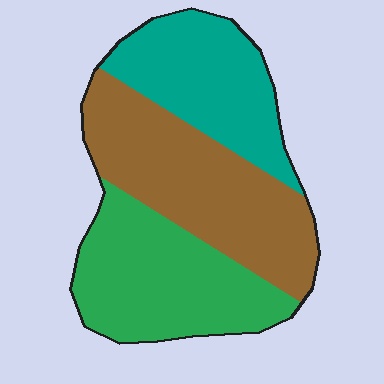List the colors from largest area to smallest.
From largest to smallest: brown, green, teal.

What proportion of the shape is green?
Green takes up between a third and a half of the shape.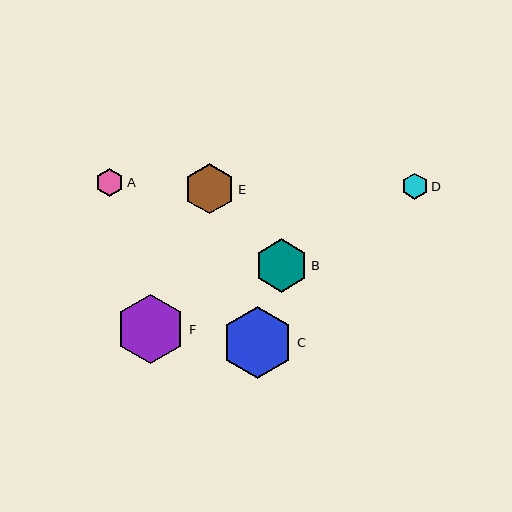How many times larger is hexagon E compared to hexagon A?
Hexagon E is approximately 1.8 times the size of hexagon A.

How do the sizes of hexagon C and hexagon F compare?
Hexagon C and hexagon F are approximately the same size.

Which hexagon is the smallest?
Hexagon D is the smallest with a size of approximately 26 pixels.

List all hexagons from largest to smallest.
From largest to smallest: C, F, B, E, A, D.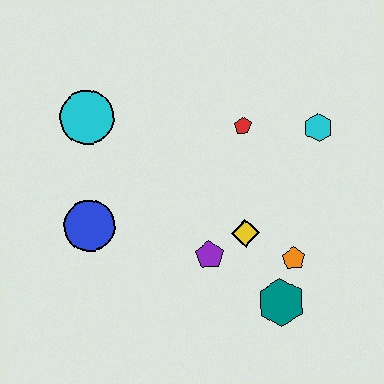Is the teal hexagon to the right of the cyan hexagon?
No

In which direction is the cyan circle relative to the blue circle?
The cyan circle is above the blue circle.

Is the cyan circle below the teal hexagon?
No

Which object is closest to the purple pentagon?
The yellow diamond is closest to the purple pentagon.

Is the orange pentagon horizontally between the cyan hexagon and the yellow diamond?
Yes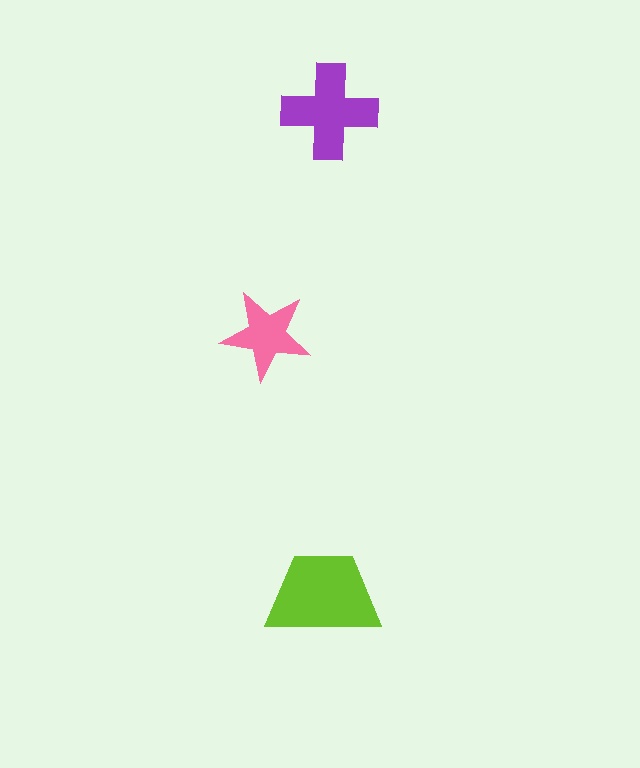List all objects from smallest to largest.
The pink star, the purple cross, the lime trapezoid.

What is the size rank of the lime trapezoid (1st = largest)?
1st.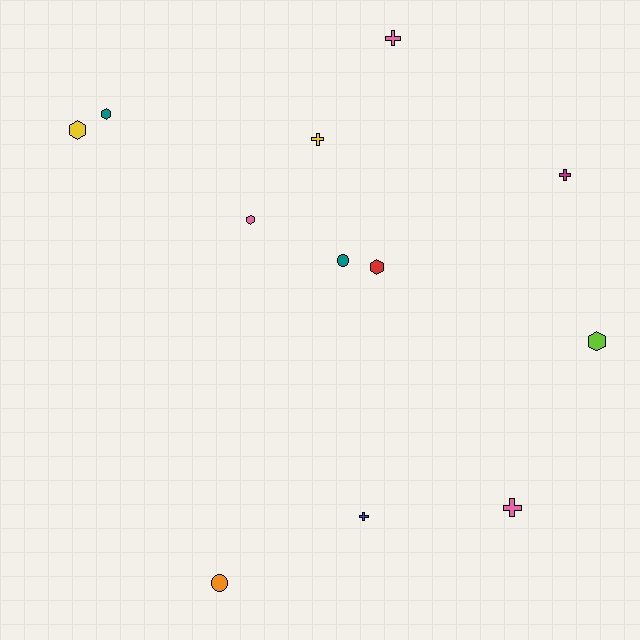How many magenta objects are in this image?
There is 1 magenta object.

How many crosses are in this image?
There are 5 crosses.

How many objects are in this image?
There are 12 objects.